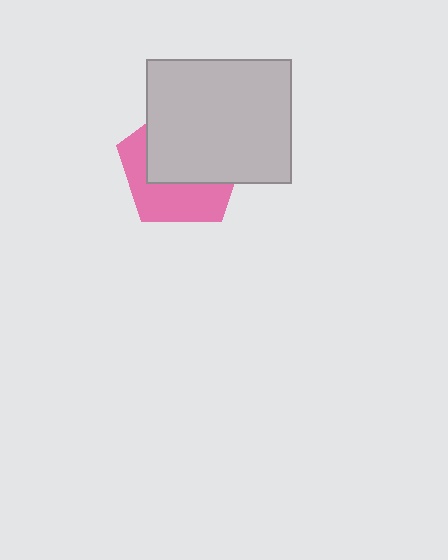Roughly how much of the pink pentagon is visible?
A small part of it is visible (roughly 42%).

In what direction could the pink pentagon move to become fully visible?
The pink pentagon could move toward the lower-left. That would shift it out from behind the light gray rectangle entirely.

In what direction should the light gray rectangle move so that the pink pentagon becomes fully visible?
The light gray rectangle should move toward the upper-right. That is the shortest direction to clear the overlap and leave the pink pentagon fully visible.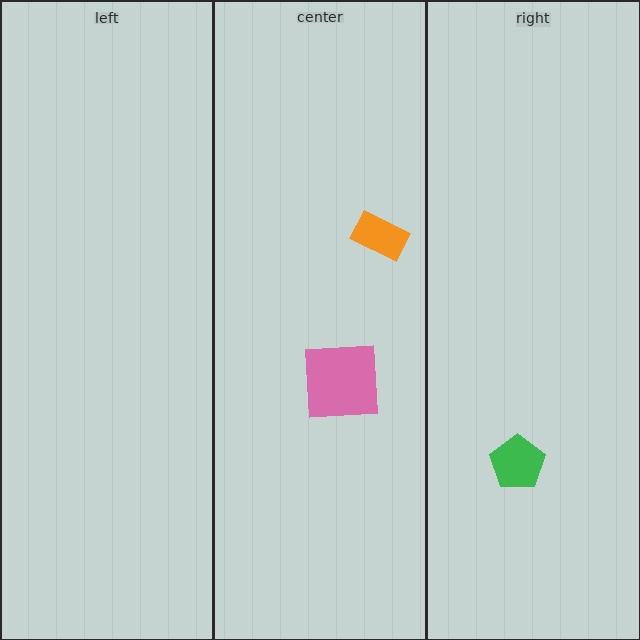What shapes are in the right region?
The green pentagon.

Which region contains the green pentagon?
The right region.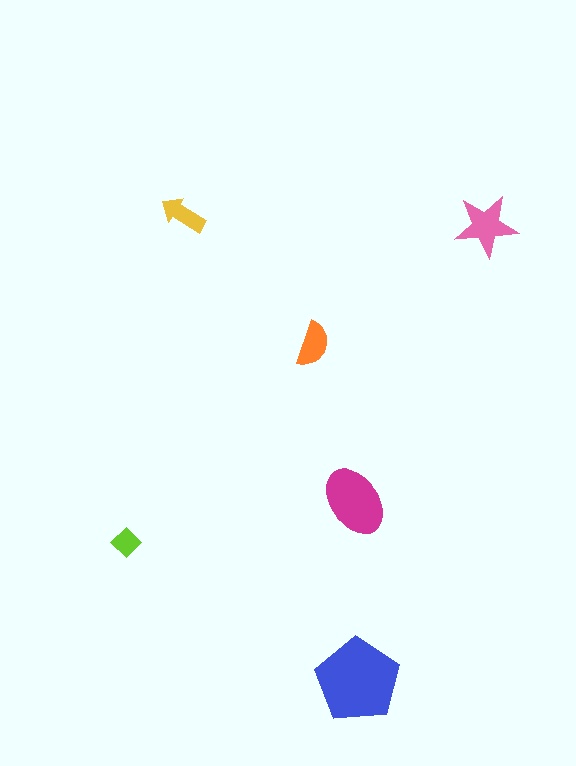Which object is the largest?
The blue pentagon.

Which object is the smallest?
The lime diamond.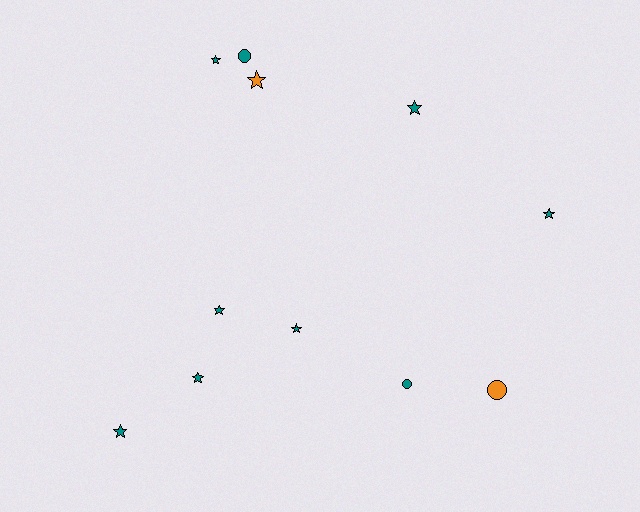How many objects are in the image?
There are 11 objects.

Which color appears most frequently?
Teal, with 9 objects.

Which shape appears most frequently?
Star, with 8 objects.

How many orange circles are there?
There is 1 orange circle.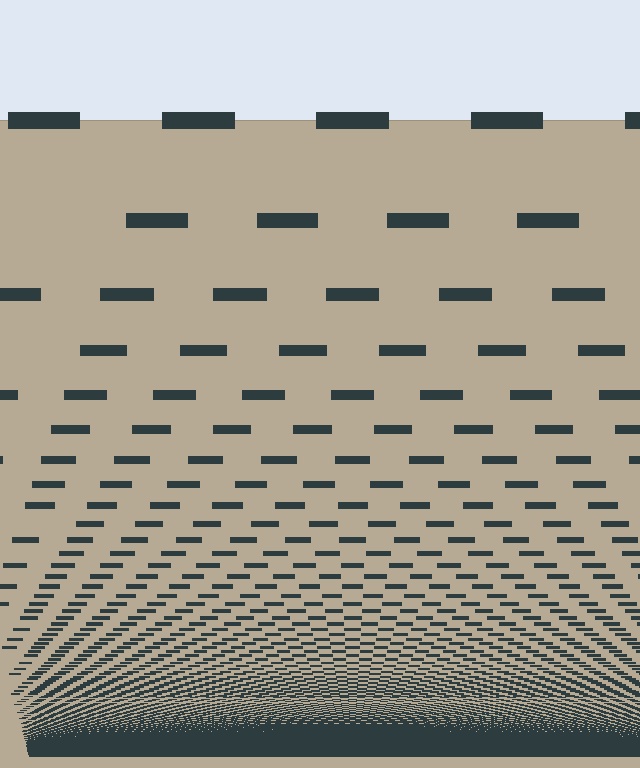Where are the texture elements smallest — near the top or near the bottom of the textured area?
Near the bottom.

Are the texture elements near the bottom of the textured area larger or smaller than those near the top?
Smaller. The gradient is inverted — elements near the bottom are smaller and denser.